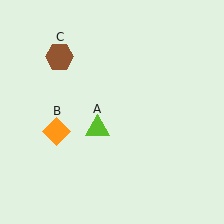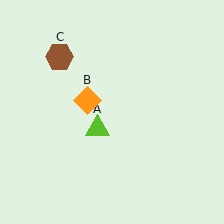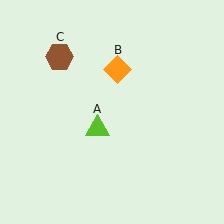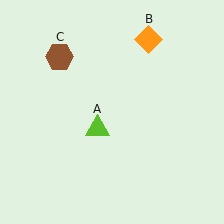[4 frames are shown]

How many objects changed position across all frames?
1 object changed position: orange diamond (object B).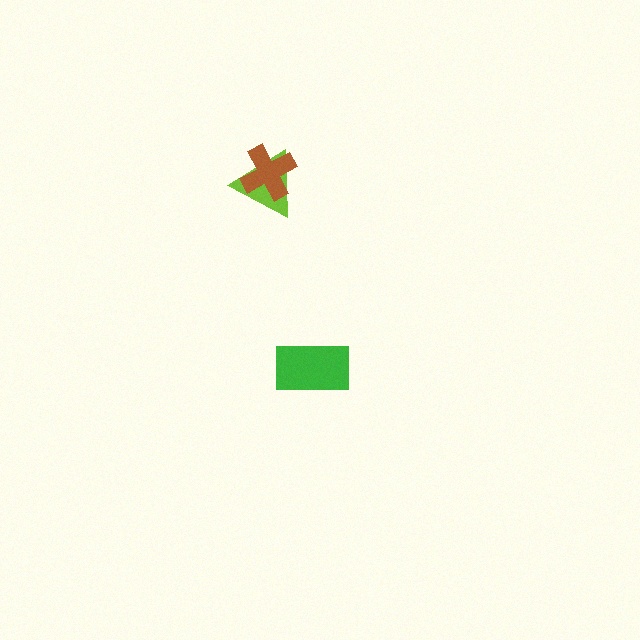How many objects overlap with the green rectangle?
0 objects overlap with the green rectangle.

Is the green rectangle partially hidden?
No, no other shape covers it.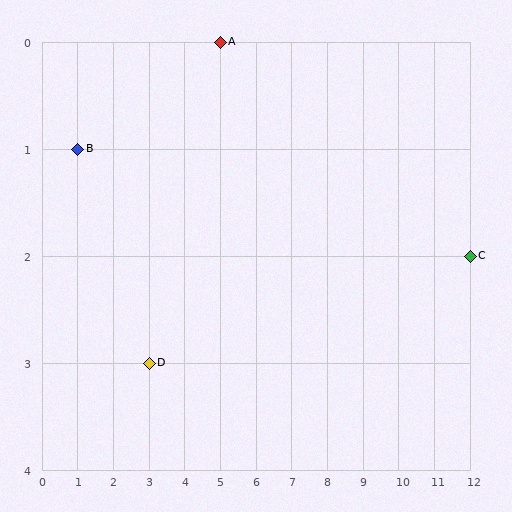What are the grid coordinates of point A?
Point A is at grid coordinates (5, 0).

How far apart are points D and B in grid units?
Points D and B are 2 columns and 2 rows apart (about 2.8 grid units diagonally).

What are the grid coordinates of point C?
Point C is at grid coordinates (12, 2).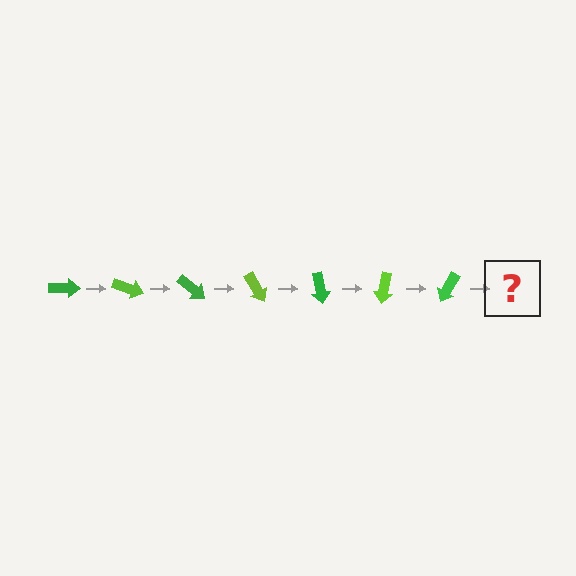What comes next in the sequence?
The next element should be a lime arrow, rotated 140 degrees from the start.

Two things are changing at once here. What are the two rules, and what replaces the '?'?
The two rules are that it rotates 20 degrees each step and the color cycles through green and lime. The '?' should be a lime arrow, rotated 140 degrees from the start.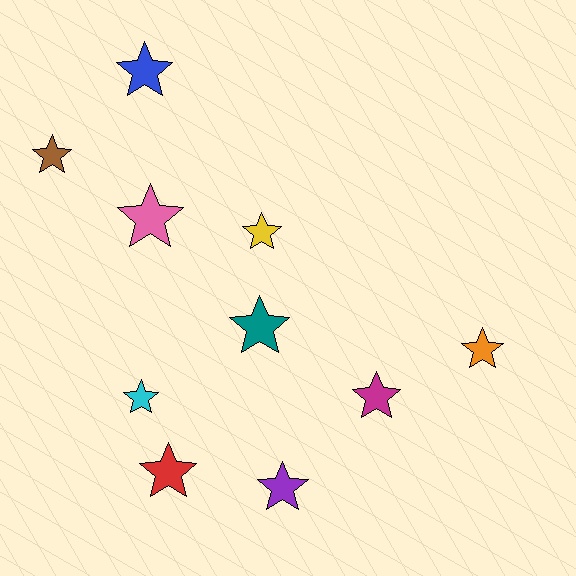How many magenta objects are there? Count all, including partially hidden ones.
There is 1 magenta object.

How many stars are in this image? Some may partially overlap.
There are 10 stars.